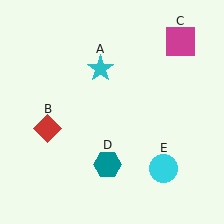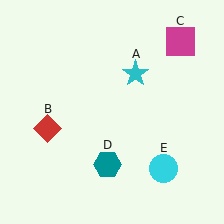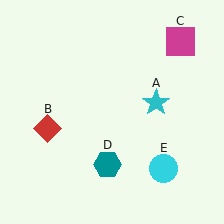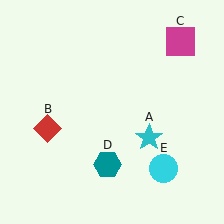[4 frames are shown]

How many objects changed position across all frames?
1 object changed position: cyan star (object A).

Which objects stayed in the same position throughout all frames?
Red diamond (object B) and magenta square (object C) and teal hexagon (object D) and cyan circle (object E) remained stationary.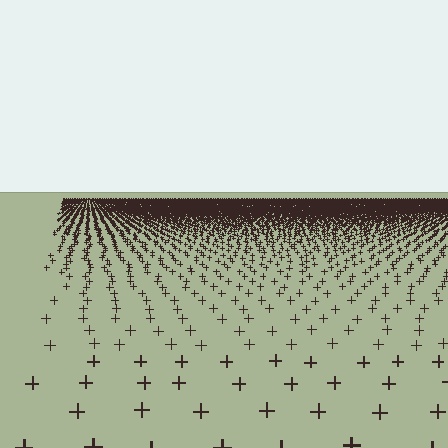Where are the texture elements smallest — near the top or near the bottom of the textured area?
Near the top.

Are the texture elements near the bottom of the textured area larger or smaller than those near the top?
Larger. Near the bottom, elements are closer to the viewer and appear at a bigger on-screen size.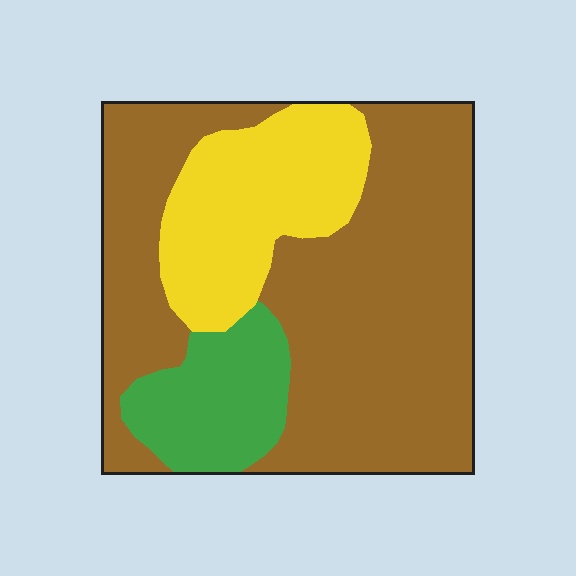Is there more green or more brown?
Brown.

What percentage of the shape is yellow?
Yellow takes up between a sixth and a third of the shape.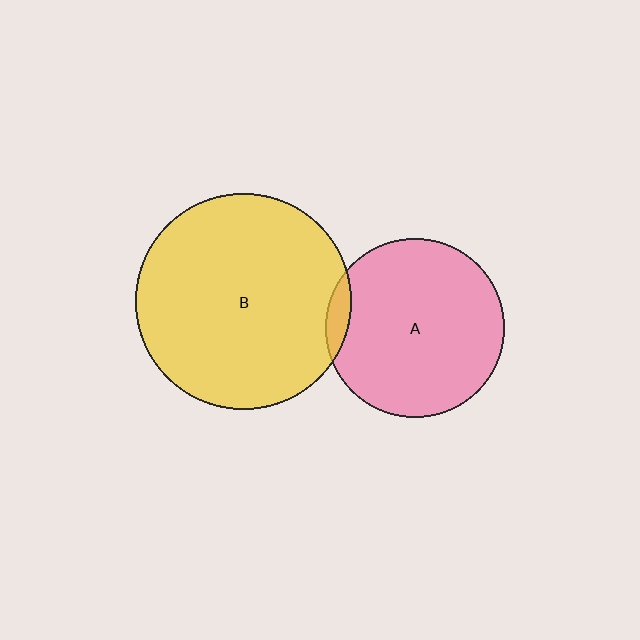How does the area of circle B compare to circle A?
Approximately 1.4 times.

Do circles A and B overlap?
Yes.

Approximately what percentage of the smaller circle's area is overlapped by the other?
Approximately 5%.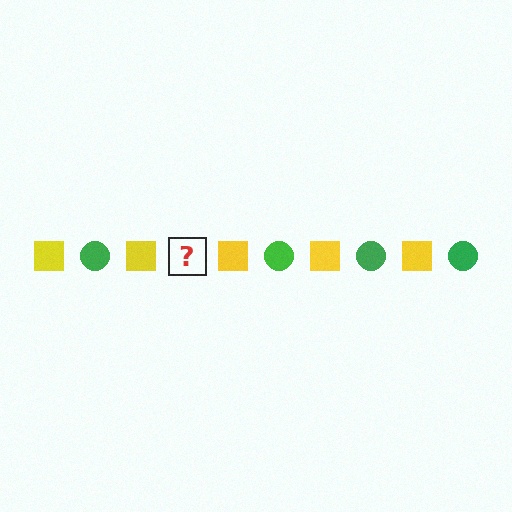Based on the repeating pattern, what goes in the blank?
The blank should be a green circle.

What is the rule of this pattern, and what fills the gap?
The rule is that the pattern alternates between yellow square and green circle. The gap should be filled with a green circle.